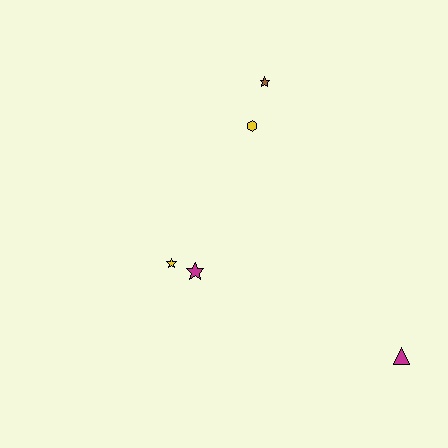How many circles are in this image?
There are no circles.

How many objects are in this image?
There are 5 objects.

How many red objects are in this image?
There are no red objects.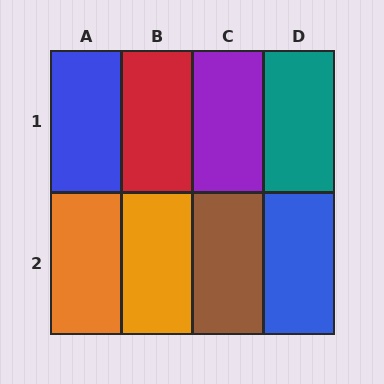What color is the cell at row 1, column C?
Purple.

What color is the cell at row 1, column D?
Teal.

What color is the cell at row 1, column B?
Red.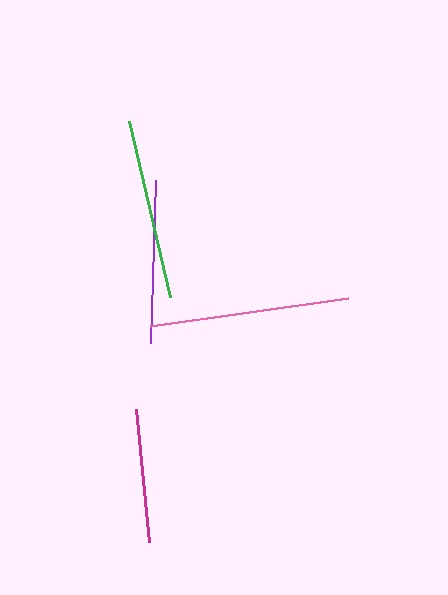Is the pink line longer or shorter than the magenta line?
The pink line is longer than the magenta line.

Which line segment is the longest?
The pink line is the longest at approximately 199 pixels.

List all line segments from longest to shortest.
From longest to shortest: pink, green, purple, magenta.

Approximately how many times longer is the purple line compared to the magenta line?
The purple line is approximately 1.2 times the length of the magenta line.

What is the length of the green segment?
The green segment is approximately 181 pixels long.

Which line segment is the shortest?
The magenta line is the shortest at approximately 134 pixels.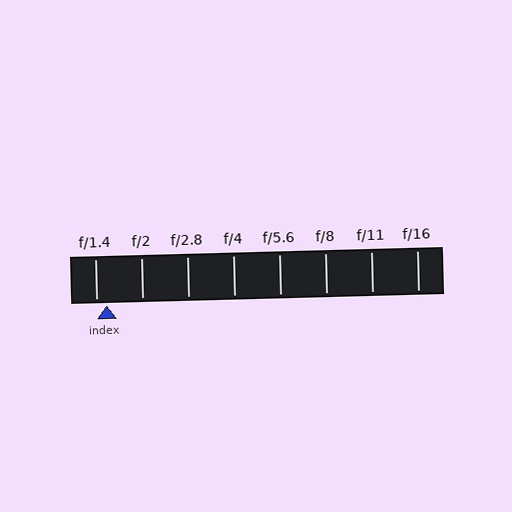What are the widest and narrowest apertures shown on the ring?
The widest aperture shown is f/1.4 and the narrowest is f/16.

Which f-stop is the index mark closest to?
The index mark is closest to f/1.4.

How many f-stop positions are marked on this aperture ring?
There are 8 f-stop positions marked.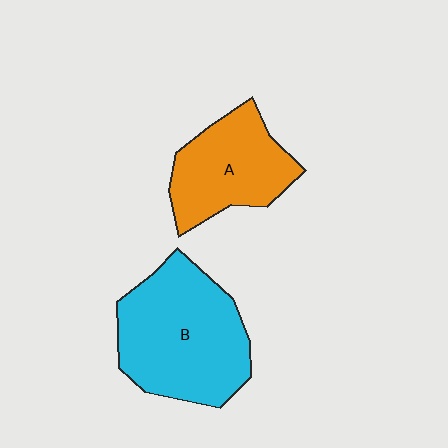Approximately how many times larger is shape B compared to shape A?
Approximately 1.5 times.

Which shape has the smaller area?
Shape A (orange).